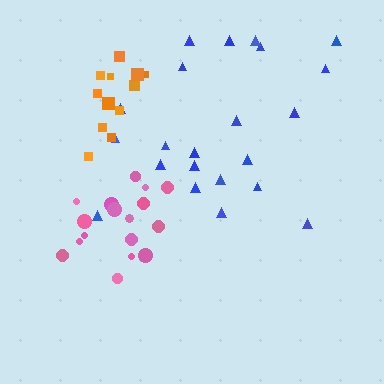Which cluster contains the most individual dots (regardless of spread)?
Blue (22).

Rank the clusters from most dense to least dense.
pink, orange, blue.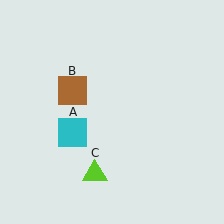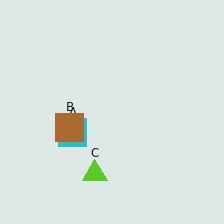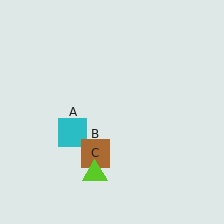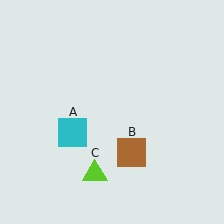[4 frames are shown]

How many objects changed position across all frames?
1 object changed position: brown square (object B).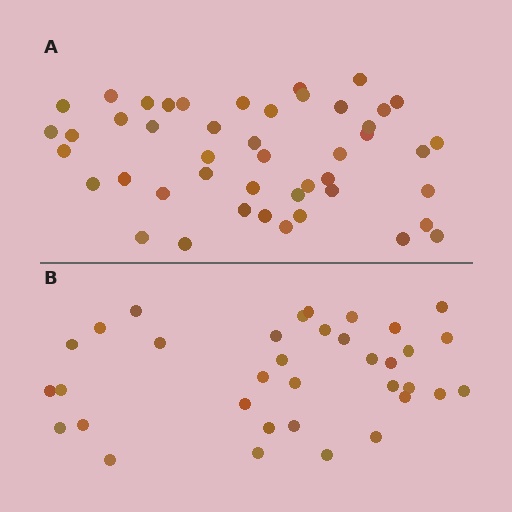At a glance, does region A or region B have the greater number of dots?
Region A (the top region) has more dots.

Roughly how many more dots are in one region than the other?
Region A has roughly 12 or so more dots than region B.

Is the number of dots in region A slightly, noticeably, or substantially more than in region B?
Region A has noticeably more, but not dramatically so. The ratio is roughly 1.3 to 1.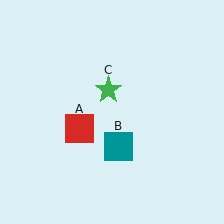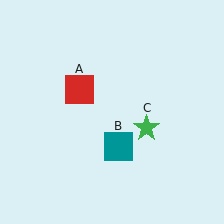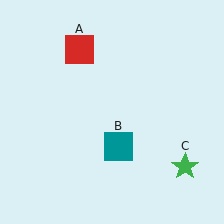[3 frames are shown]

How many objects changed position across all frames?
2 objects changed position: red square (object A), green star (object C).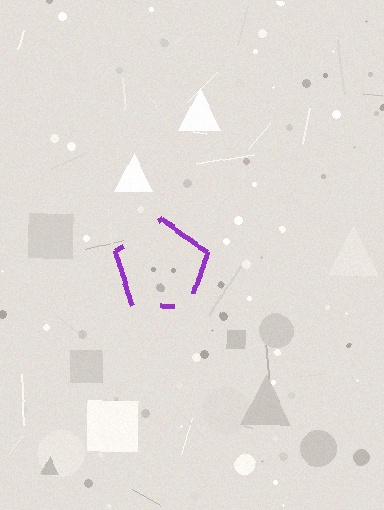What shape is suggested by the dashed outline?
The dashed outline suggests a pentagon.